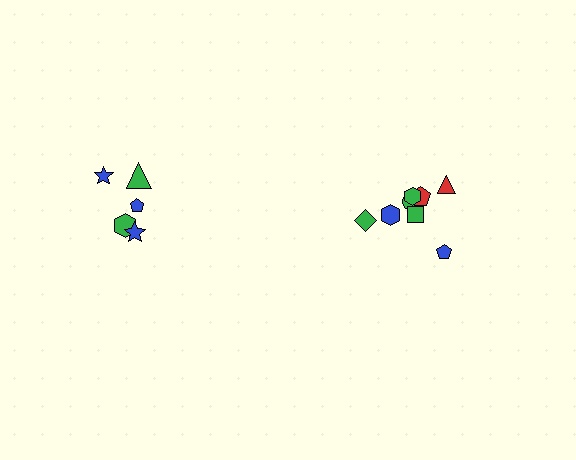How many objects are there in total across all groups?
There are 13 objects.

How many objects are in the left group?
There are 5 objects.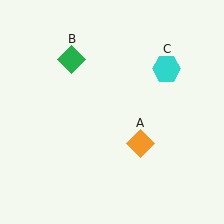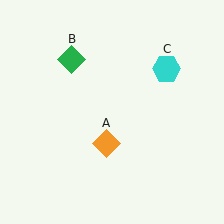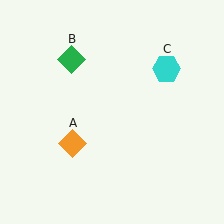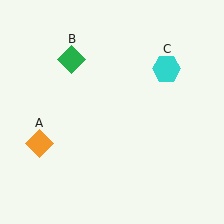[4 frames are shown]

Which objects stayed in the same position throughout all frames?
Green diamond (object B) and cyan hexagon (object C) remained stationary.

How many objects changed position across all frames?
1 object changed position: orange diamond (object A).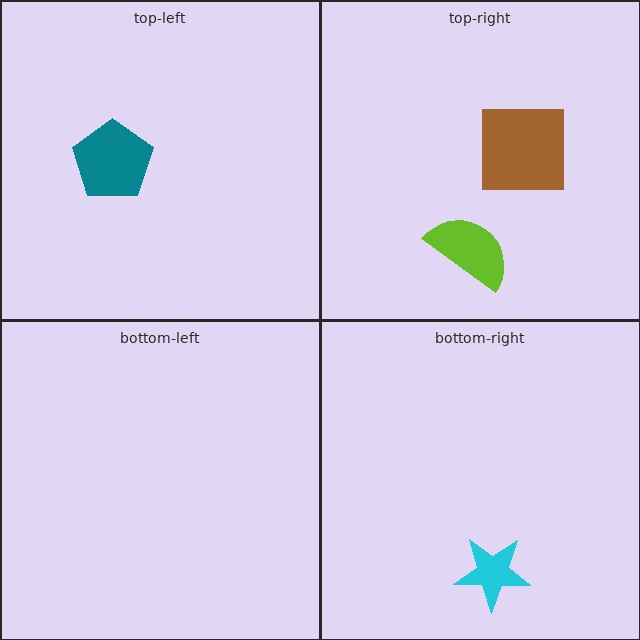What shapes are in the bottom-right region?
The cyan star.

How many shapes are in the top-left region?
1.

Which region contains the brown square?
The top-right region.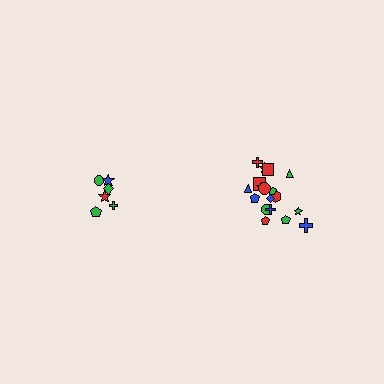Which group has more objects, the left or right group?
The right group.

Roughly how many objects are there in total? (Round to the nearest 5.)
Roughly 25 objects in total.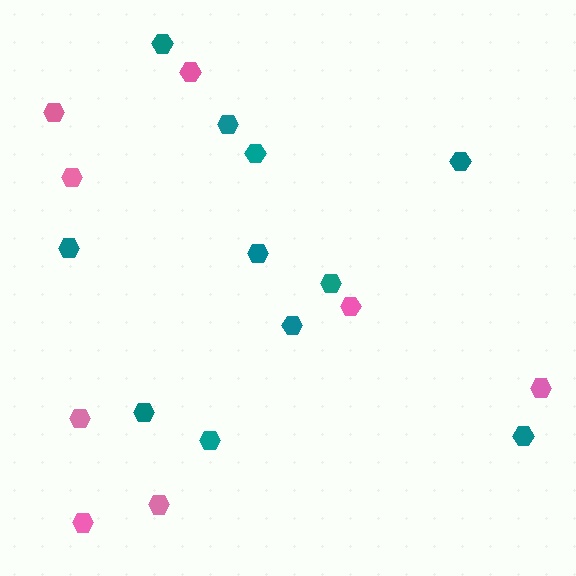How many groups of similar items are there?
There are 2 groups: one group of teal hexagons (11) and one group of pink hexagons (8).